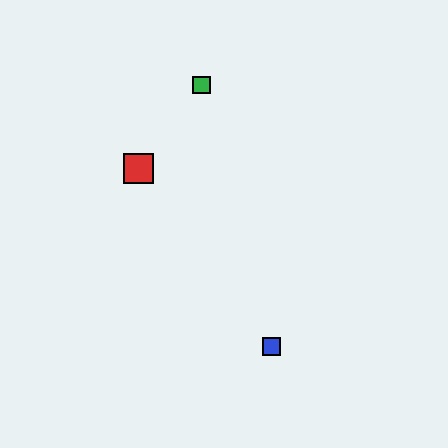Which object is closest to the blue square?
The red square is closest to the blue square.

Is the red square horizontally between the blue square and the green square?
No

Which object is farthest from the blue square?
The green square is farthest from the blue square.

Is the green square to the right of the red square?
Yes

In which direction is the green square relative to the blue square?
The green square is above the blue square.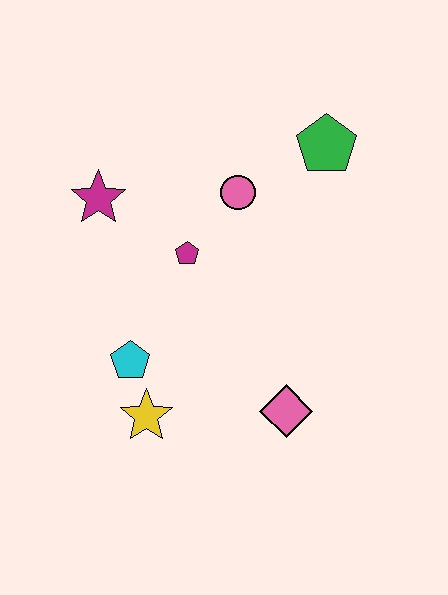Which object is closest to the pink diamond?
The yellow star is closest to the pink diamond.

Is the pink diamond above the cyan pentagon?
No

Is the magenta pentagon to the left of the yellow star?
No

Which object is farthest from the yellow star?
The green pentagon is farthest from the yellow star.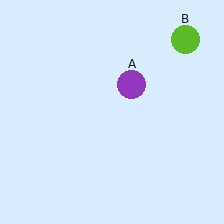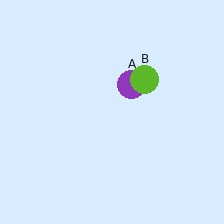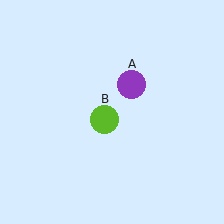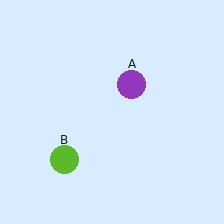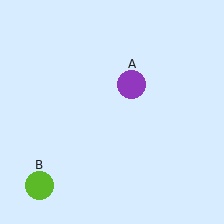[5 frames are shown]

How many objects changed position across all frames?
1 object changed position: lime circle (object B).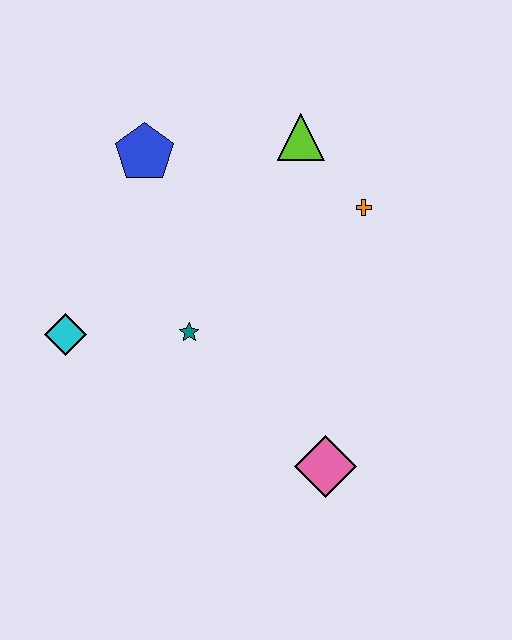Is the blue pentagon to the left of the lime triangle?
Yes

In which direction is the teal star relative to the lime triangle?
The teal star is below the lime triangle.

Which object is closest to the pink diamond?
The teal star is closest to the pink diamond.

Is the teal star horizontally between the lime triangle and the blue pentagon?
Yes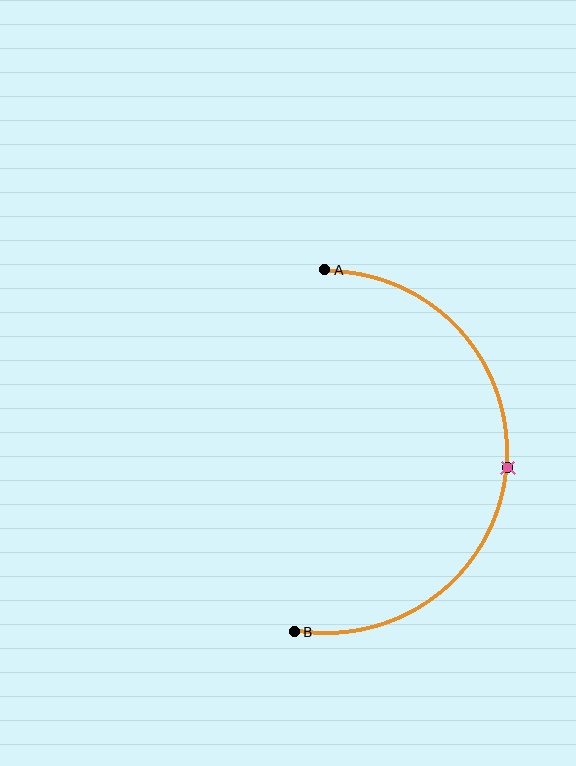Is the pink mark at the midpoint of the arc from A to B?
Yes. The pink mark lies on the arc at equal arc-length from both A and B — it is the arc midpoint.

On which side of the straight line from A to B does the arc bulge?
The arc bulges to the right of the straight line connecting A and B.